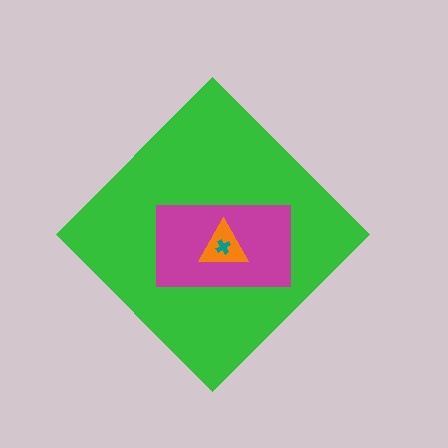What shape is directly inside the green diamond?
The magenta rectangle.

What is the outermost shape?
The green diamond.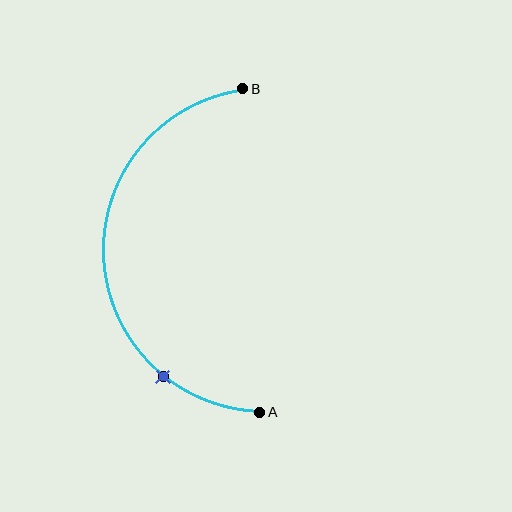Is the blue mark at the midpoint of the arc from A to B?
No. The blue mark lies on the arc but is closer to endpoint A. The arc midpoint would be at the point on the curve equidistant along the arc from both A and B.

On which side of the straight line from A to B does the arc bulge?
The arc bulges to the left of the straight line connecting A and B.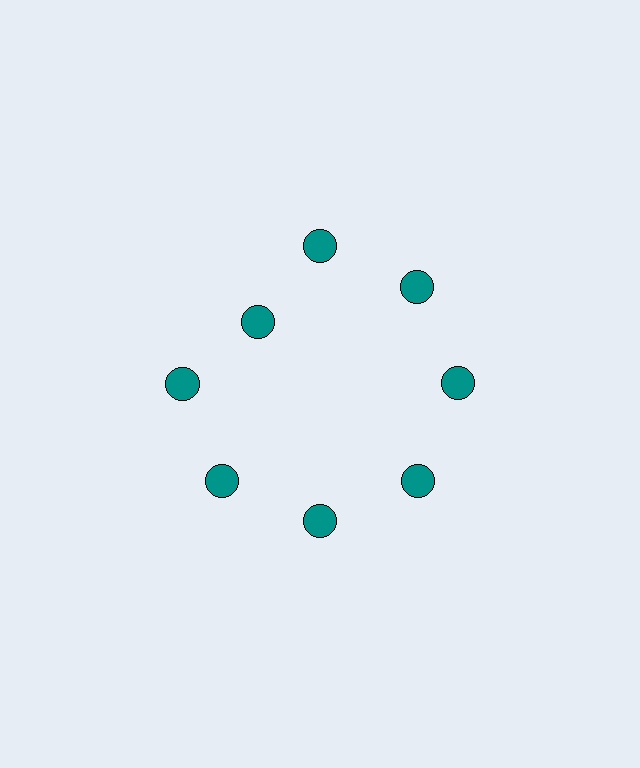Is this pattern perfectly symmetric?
No. The 8 teal circles are arranged in a ring, but one element near the 10 o'clock position is pulled inward toward the center, breaking the 8-fold rotational symmetry.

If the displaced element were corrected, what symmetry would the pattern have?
It would have 8-fold rotational symmetry — the pattern would map onto itself every 45 degrees.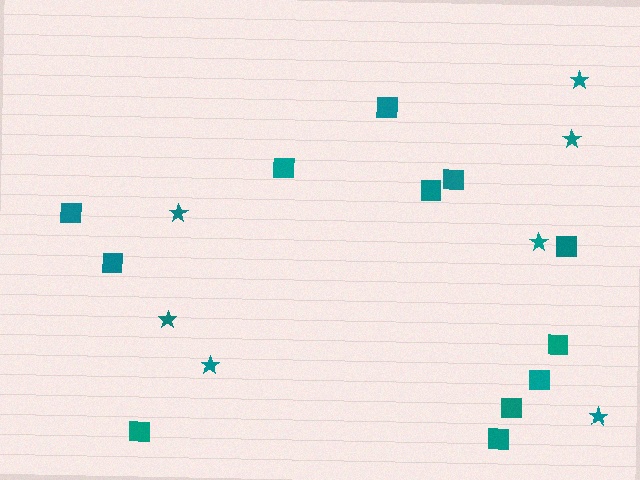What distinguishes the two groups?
There are 2 groups: one group of stars (7) and one group of squares (12).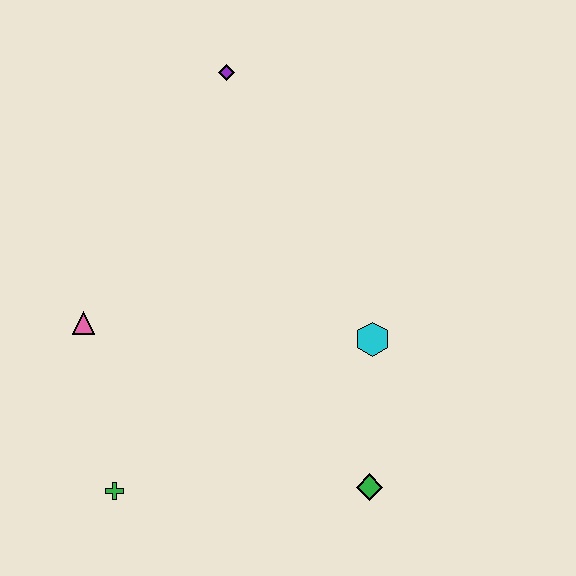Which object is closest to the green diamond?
The cyan hexagon is closest to the green diamond.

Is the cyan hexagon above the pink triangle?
No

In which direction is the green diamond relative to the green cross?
The green diamond is to the right of the green cross.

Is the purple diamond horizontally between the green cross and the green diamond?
Yes